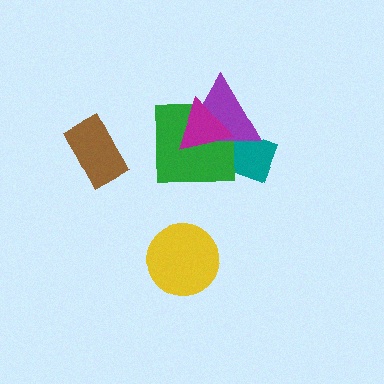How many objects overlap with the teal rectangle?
3 objects overlap with the teal rectangle.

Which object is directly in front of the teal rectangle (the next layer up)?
The green square is directly in front of the teal rectangle.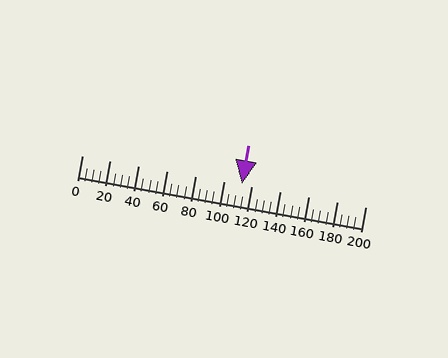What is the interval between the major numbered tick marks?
The major tick marks are spaced 20 units apart.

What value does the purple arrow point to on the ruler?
The purple arrow points to approximately 113.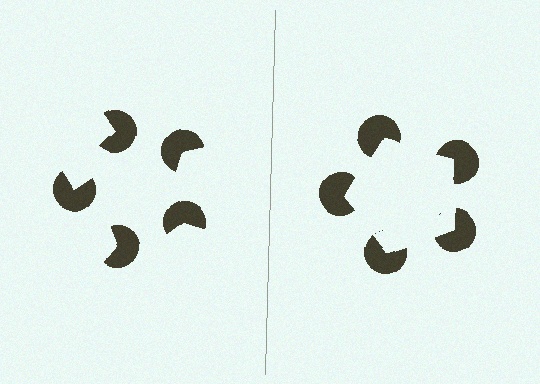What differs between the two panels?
The pac-man discs are positioned identically on both sides; only the wedge orientations differ. On the right they align to a pentagon; on the left they are misaligned.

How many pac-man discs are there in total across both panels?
10 — 5 on each side.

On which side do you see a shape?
An illusory pentagon appears on the right side. On the left side the wedge cuts are rotated, so no coherent shape forms.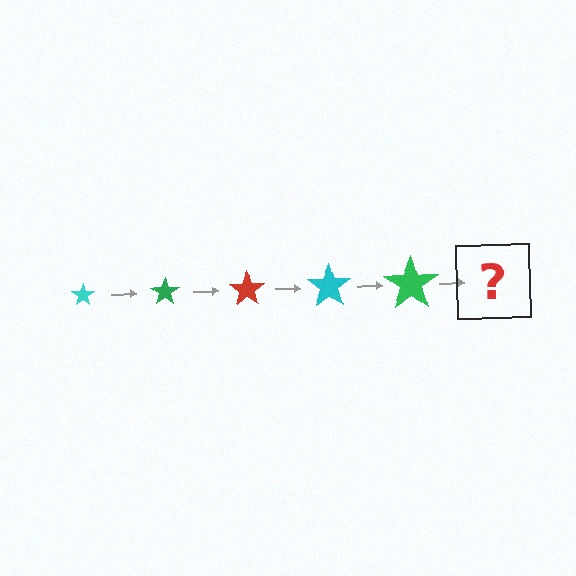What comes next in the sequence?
The next element should be a red star, larger than the previous one.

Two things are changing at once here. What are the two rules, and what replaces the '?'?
The two rules are that the star grows larger each step and the color cycles through cyan, green, and red. The '?' should be a red star, larger than the previous one.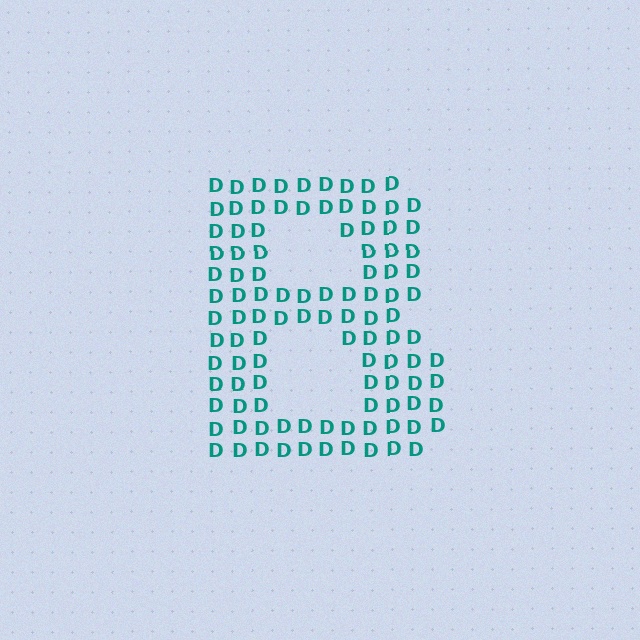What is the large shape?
The large shape is the letter B.